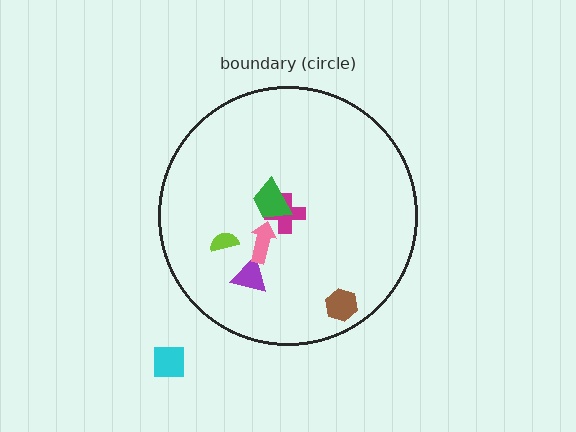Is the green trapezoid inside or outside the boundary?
Inside.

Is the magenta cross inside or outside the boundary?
Inside.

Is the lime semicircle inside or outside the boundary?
Inside.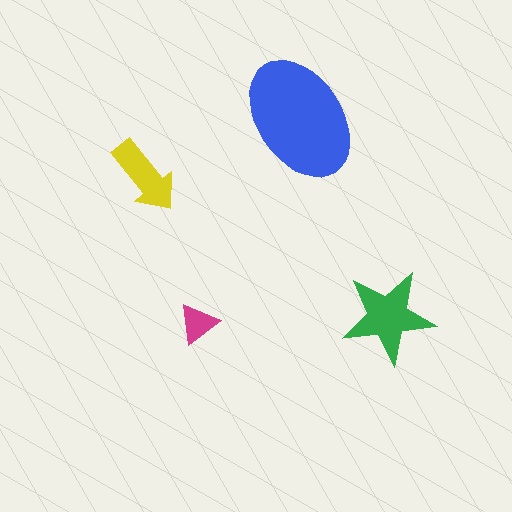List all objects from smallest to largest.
The magenta triangle, the yellow arrow, the green star, the blue ellipse.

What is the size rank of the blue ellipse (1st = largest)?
1st.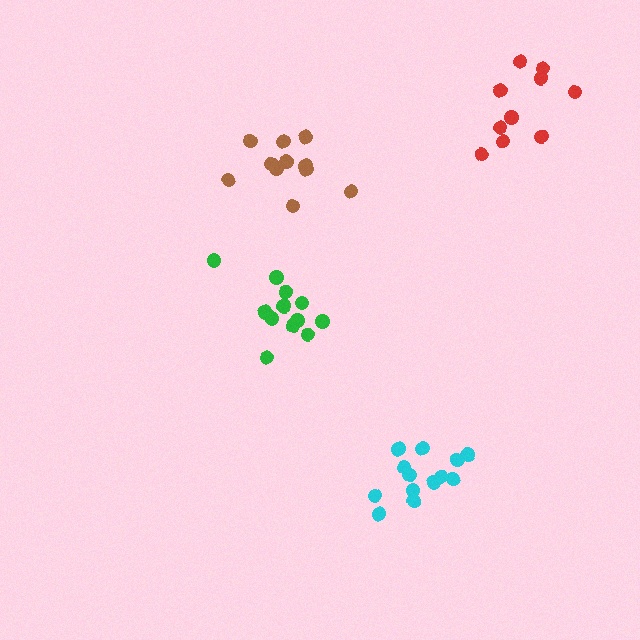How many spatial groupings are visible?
There are 4 spatial groupings.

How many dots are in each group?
Group 1: 12 dots, Group 2: 11 dots, Group 3: 10 dots, Group 4: 13 dots (46 total).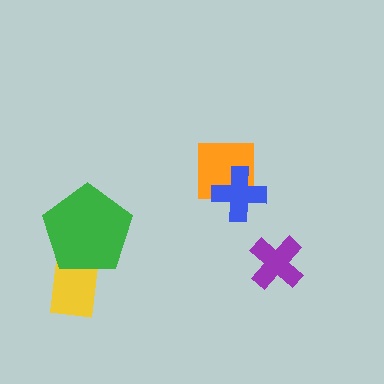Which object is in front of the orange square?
The blue cross is in front of the orange square.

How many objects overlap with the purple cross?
0 objects overlap with the purple cross.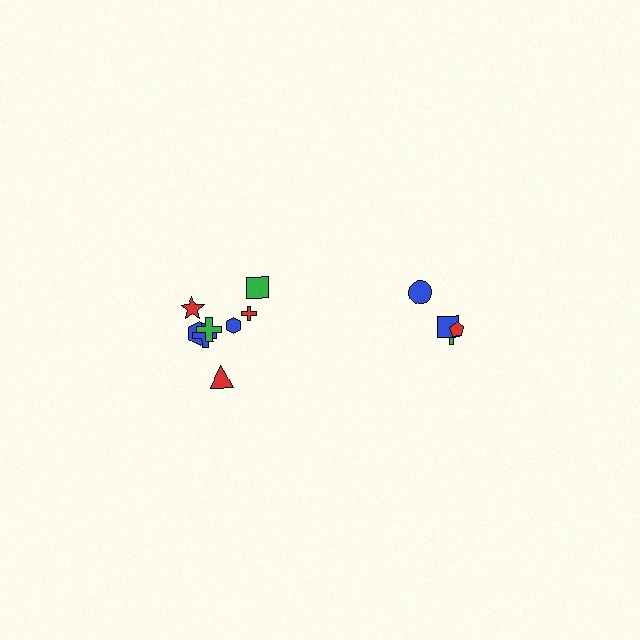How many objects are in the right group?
There are 4 objects.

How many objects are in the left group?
There are 8 objects.